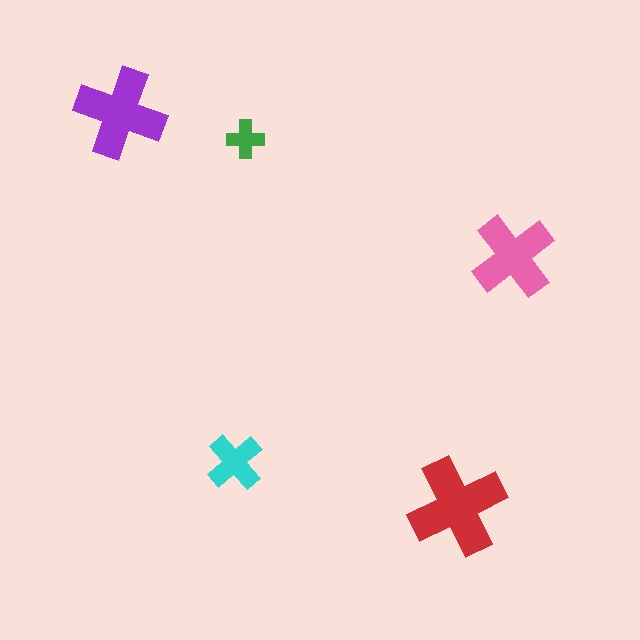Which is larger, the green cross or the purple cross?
The purple one.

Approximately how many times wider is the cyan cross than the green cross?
About 1.5 times wider.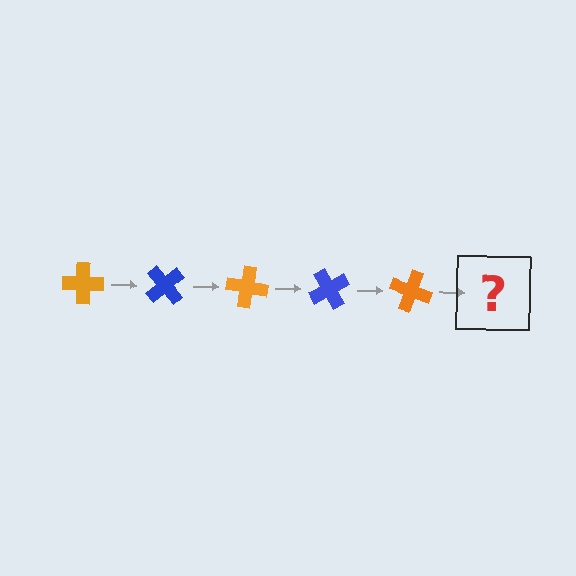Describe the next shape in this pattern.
It should be a blue cross, rotated 250 degrees from the start.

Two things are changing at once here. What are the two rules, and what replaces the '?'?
The two rules are that it rotates 50 degrees each step and the color cycles through orange and blue. The '?' should be a blue cross, rotated 250 degrees from the start.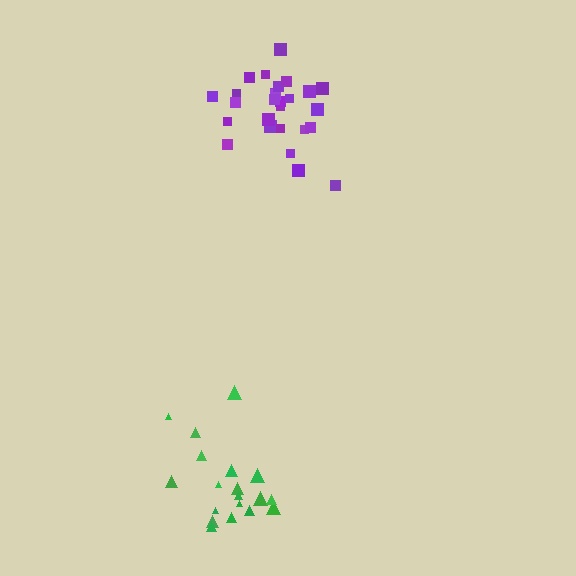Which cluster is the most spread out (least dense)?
Green.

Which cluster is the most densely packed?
Purple.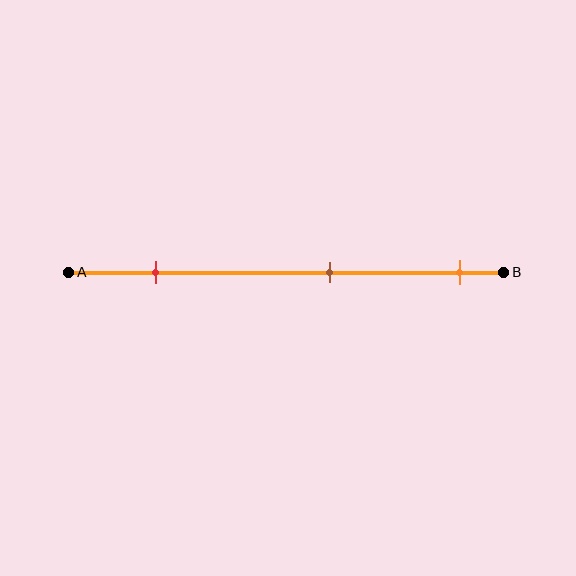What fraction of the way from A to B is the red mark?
The red mark is approximately 20% (0.2) of the way from A to B.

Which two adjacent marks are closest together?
The brown and orange marks are the closest adjacent pair.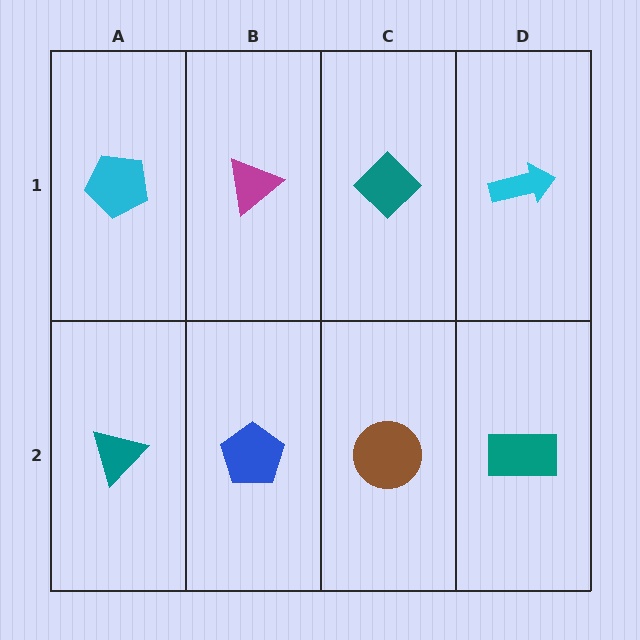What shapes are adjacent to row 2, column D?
A cyan arrow (row 1, column D), a brown circle (row 2, column C).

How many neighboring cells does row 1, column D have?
2.